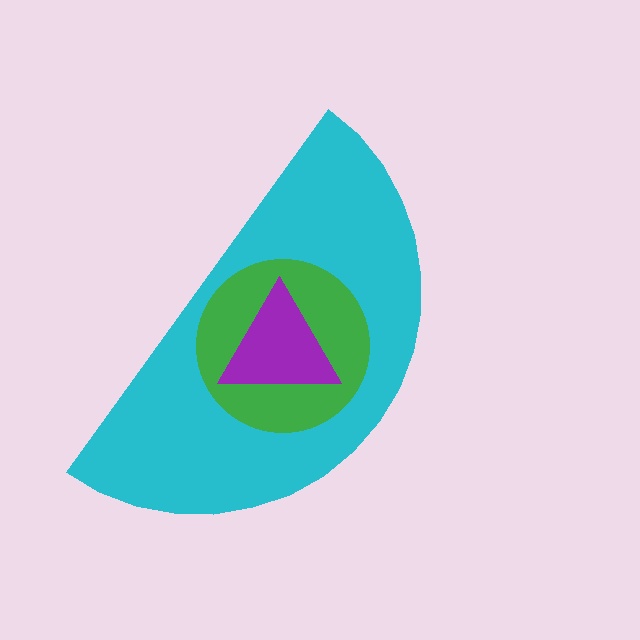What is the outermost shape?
The cyan semicircle.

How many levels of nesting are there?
3.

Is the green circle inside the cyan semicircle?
Yes.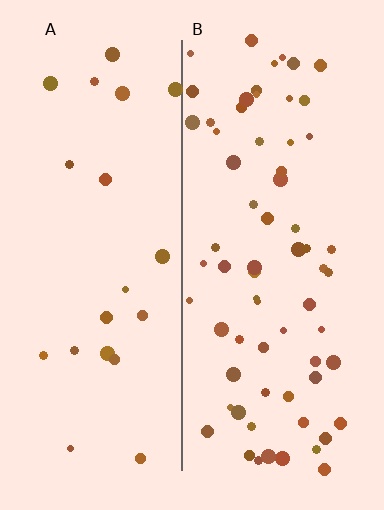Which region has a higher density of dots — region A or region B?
B (the right).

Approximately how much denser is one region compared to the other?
Approximately 3.2× — region B over region A.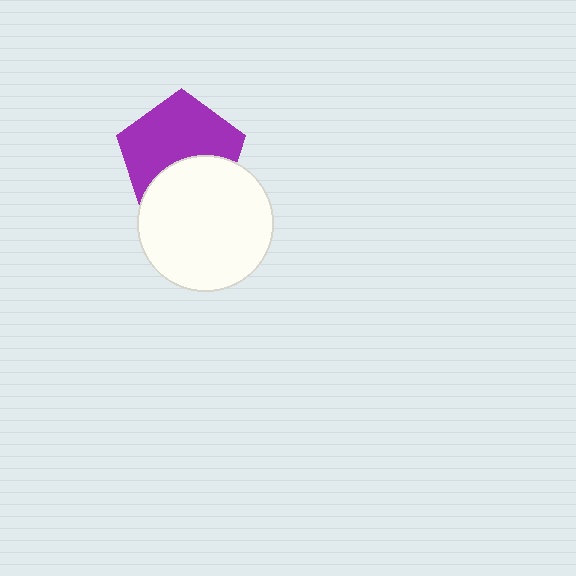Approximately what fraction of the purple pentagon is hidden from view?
Roughly 38% of the purple pentagon is hidden behind the white circle.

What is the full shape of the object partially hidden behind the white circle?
The partially hidden object is a purple pentagon.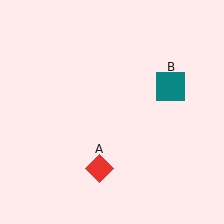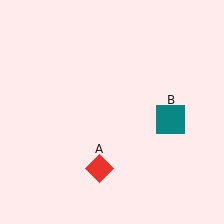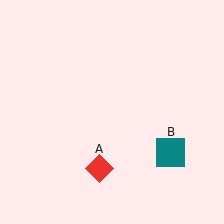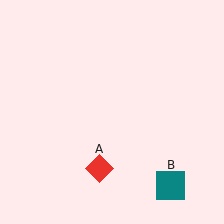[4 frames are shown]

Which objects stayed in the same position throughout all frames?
Red diamond (object A) remained stationary.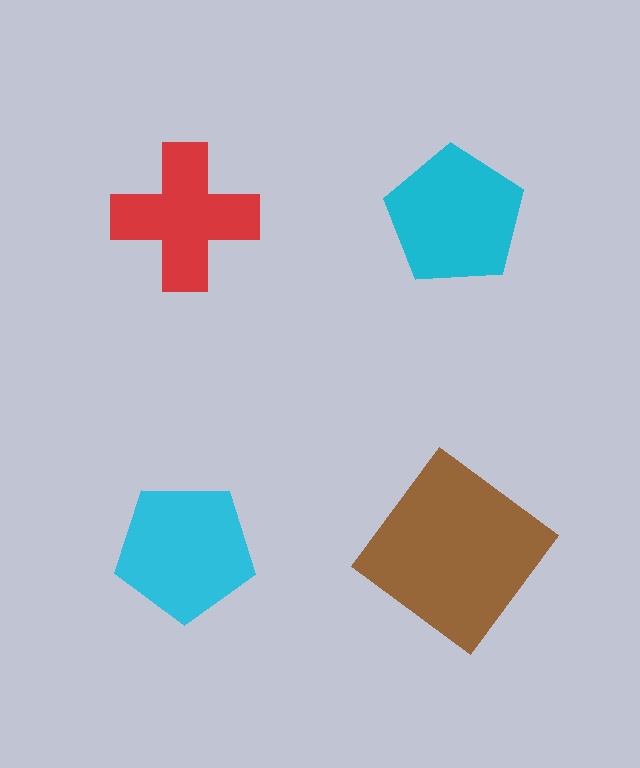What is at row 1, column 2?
A cyan pentagon.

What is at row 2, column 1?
A cyan pentagon.